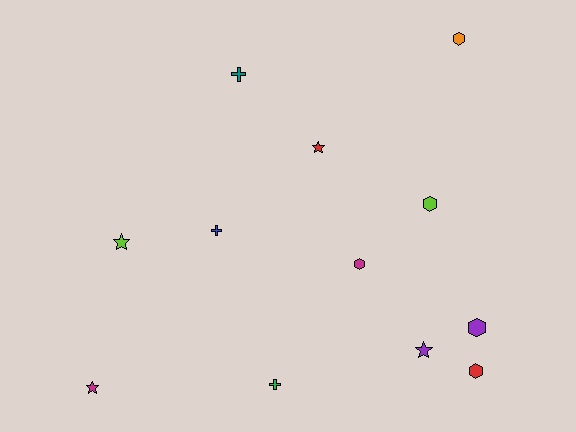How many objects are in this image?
There are 12 objects.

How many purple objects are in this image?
There are 2 purple objects.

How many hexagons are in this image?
There are 5 hexagons.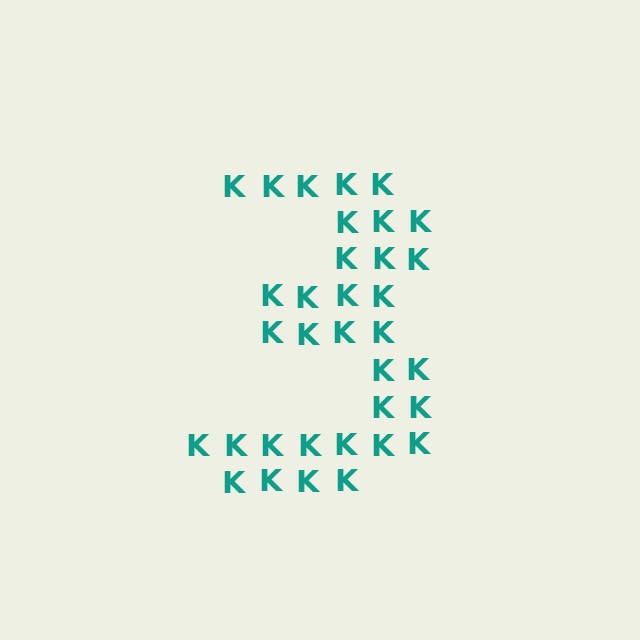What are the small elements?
The small elements are letter K's.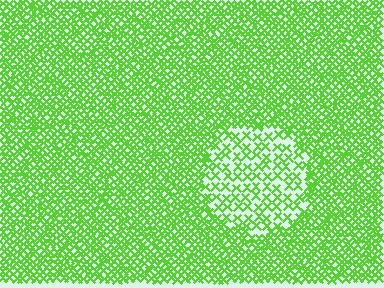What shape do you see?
I see a circle.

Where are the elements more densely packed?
The elements are more densely packed outside the circle boundary.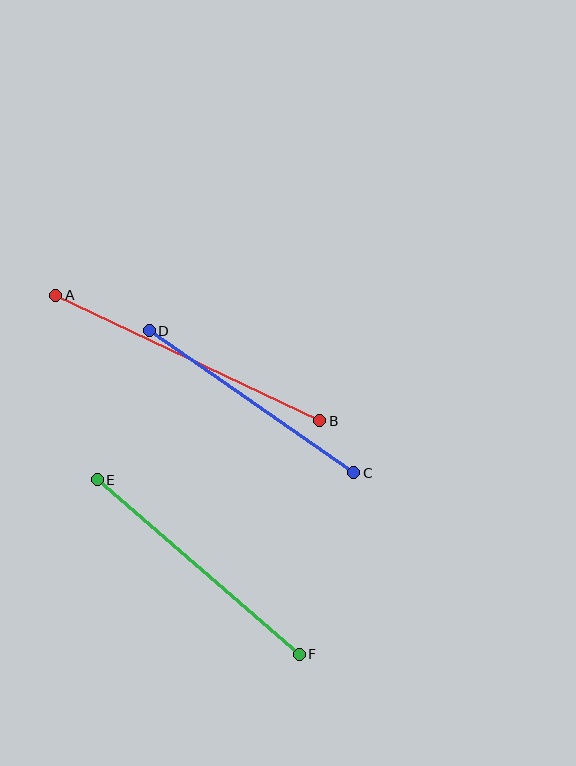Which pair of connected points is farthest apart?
Points A and B are farthest apart.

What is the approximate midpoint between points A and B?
The midpoint is at approximately (188, 358) pixels.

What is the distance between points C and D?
The distance is approximately 249 pixels.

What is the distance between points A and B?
The distance is approximately 293 pixels.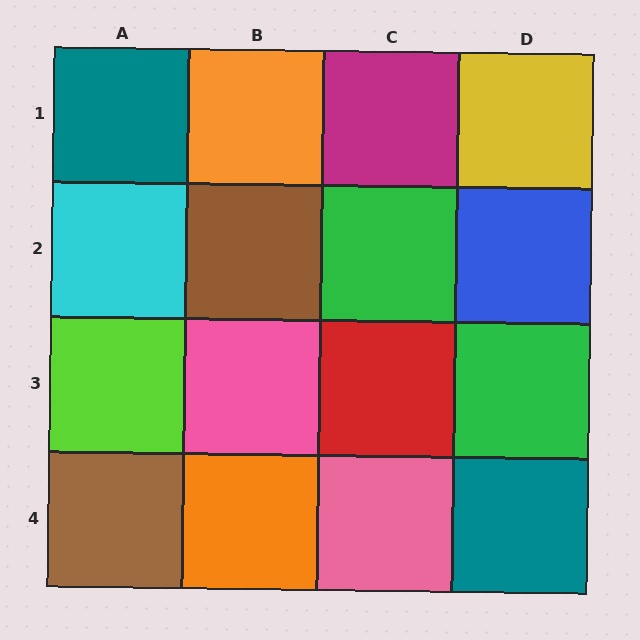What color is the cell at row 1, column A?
Teal.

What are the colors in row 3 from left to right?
Lime, pink, red, green.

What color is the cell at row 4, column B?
Orange.